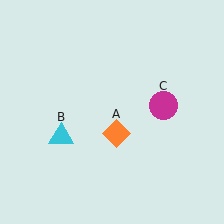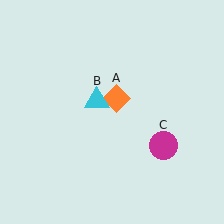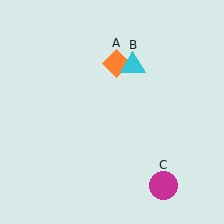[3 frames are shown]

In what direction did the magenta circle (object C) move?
The magenta circle (object C) moved down.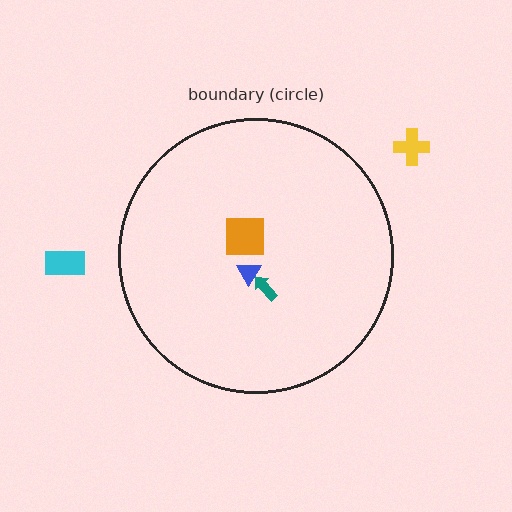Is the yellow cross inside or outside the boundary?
Outside.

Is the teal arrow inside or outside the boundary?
Inside.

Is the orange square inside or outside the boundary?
Inside.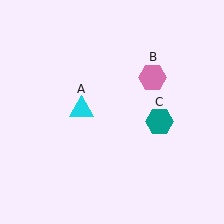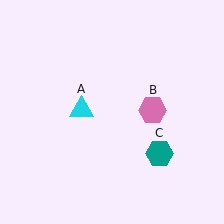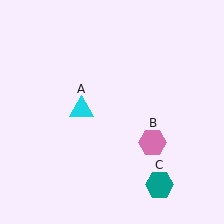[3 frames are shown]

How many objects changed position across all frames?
2 objects changed position: pink hexagon (object B), teal hexagon (object C).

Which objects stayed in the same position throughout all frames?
Cyan triangle (object A) remained stationary.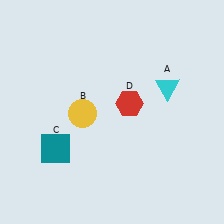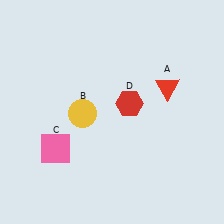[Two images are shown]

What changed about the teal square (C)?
In Image 1, C is teal. In Image 2, it changed to pink.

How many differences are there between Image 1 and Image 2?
There are 2 differences between the two images.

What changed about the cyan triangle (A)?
In Image 1, A is cyan. In Image 2, it changed to red.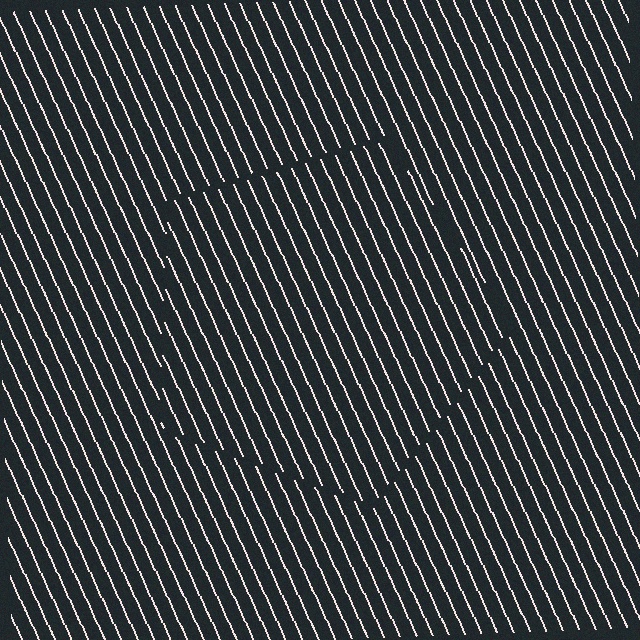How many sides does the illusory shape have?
5 sides — the line-ends trace a pentagon.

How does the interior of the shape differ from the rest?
The interior of the shape contains the same grating, shifted by half a period — the contour is defined by the phase discontinuity where line-ends from the inner and outer gratings abut.